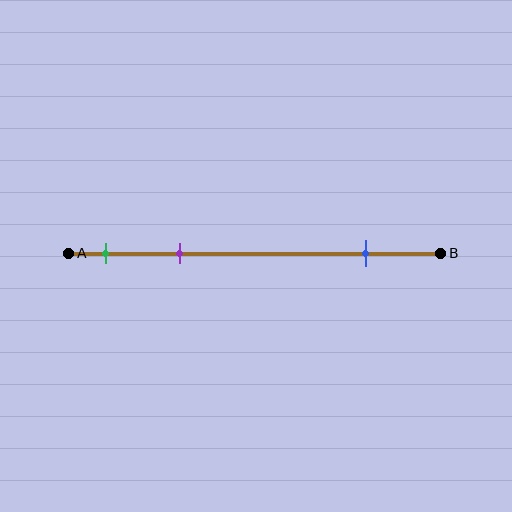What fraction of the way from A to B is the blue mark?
The blue mark is approximately 80% (0.8) of the way from A to B.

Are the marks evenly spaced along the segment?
No, the marks are not evenly spaced.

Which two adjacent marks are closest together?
The green and purple marks are the closest adjacent pair.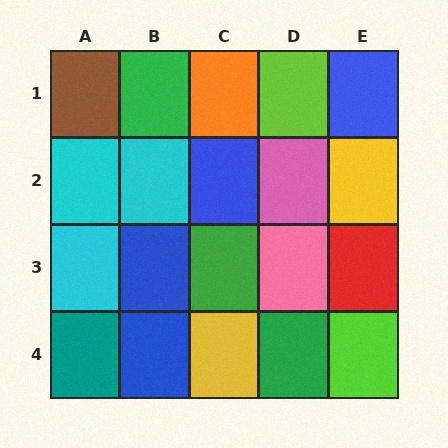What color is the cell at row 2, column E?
Yellow.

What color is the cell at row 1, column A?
Brown.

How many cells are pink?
2 cells are pink.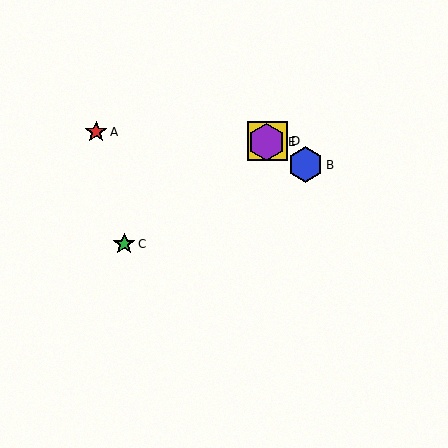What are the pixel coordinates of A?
Object A is at (96, 132).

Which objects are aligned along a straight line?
Objects C, D, E are aligned along a straight line.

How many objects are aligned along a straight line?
3 objects (C, D, E) are aligned along a straight line.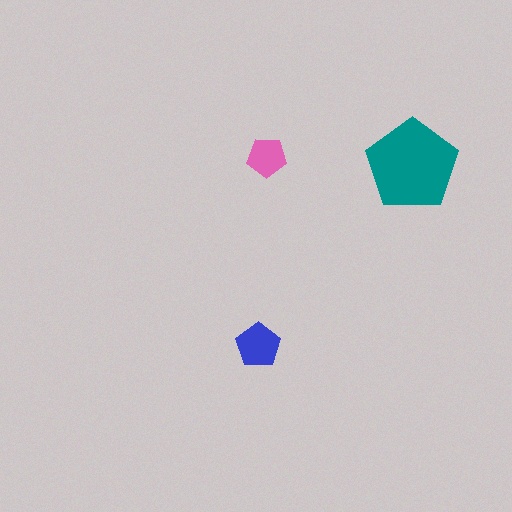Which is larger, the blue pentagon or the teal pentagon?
The teal one.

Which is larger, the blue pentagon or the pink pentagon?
The blue one.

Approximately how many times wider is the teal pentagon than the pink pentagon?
About 2.5 times wider.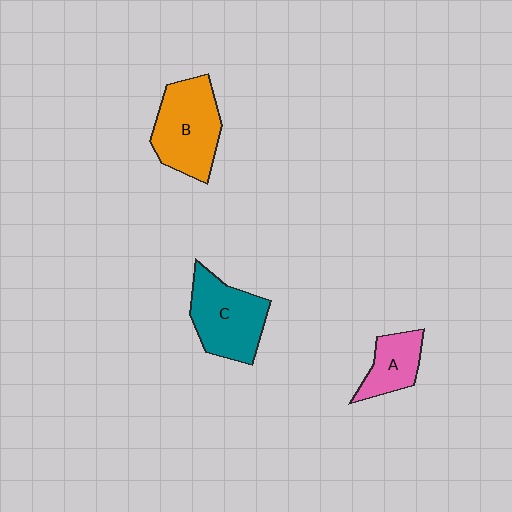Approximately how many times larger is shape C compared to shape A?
Approximately 1.7 times.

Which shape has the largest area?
Shape B (orange).